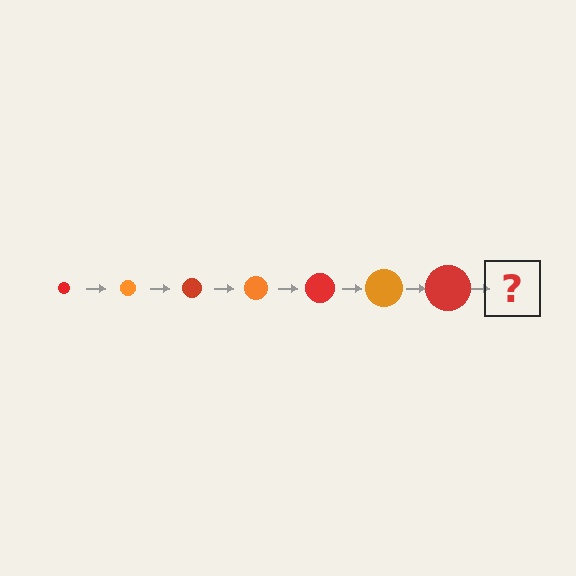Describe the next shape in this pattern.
It should be an orange circle, larger than the previous one.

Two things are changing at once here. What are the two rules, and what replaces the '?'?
The two rules are that the circle grows larger each step and the color cycles through red and orange. The '?' should be an orange circle, larger than the previous one.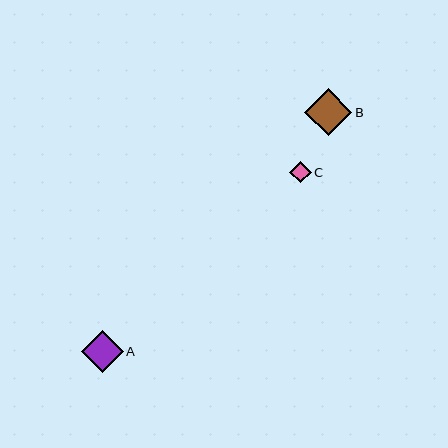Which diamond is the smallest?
Diamond C is the smallest with a size of approximately 22 pixels.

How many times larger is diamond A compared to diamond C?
Diamond A is approximately 1.9 times the size of diamond C.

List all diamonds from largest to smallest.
From largest to smallest: B, A, C.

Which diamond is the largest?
Diamond B is the largest with a size of approximately 47 pixels.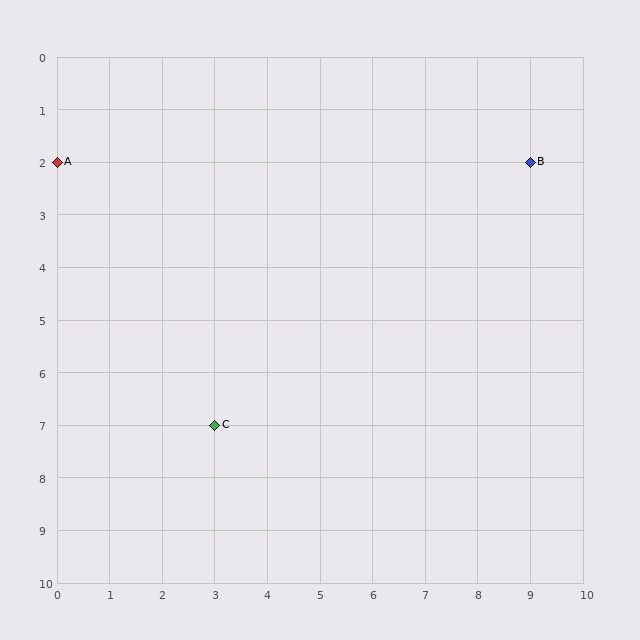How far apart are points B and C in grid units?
Points B and C are 6 columns and 5 rows apart (about 7.8 grid units diagonally).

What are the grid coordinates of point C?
Point C is at grid coordinates (3, 7).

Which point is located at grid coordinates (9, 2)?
Point B is at (9, 2).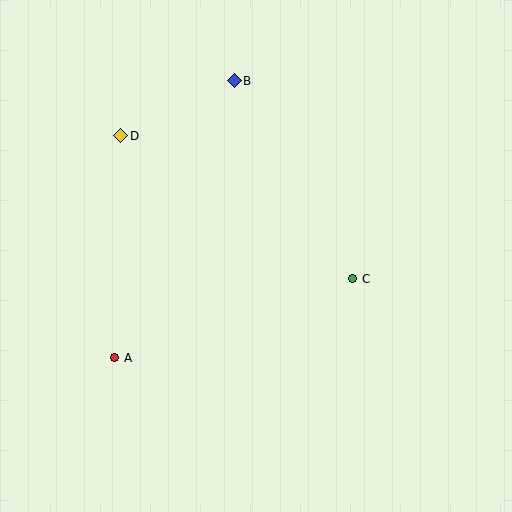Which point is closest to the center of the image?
Point C at (353, 279) is closest to the center.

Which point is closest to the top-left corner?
Point D is closest to the top-left corner.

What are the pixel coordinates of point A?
Point A is at (115, 358).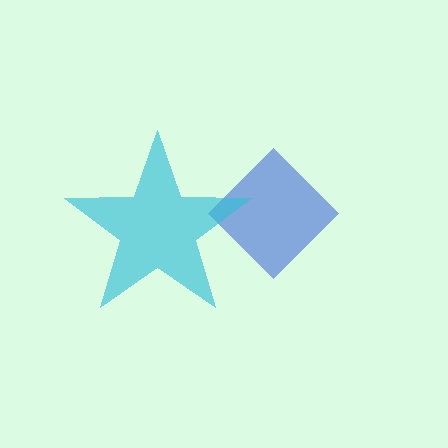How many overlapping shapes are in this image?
There are 2 overlapping shapes in the image.